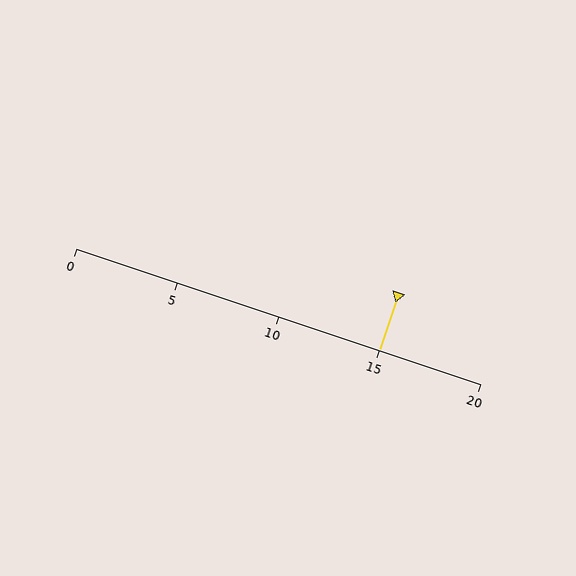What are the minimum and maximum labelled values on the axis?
The axis runs from 0 to 20.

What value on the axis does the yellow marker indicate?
The marker indicates approximately 15.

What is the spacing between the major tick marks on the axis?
The major ticks are spaced 5 apart.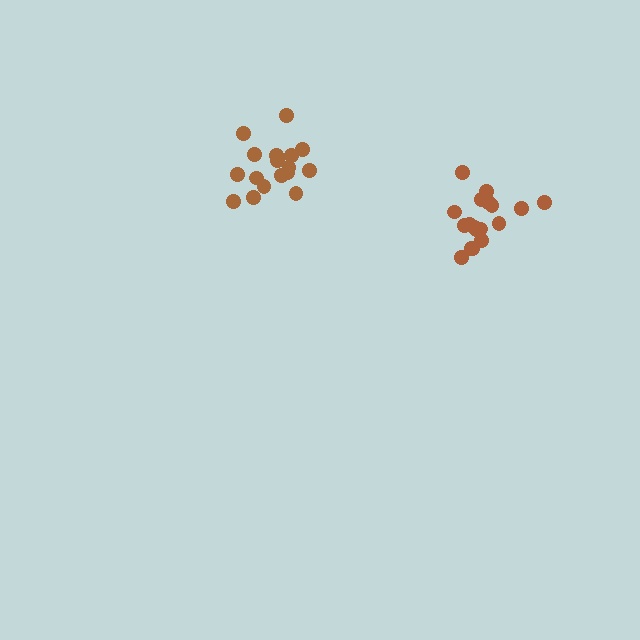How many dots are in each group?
Group 1: 18 dots, Group 2: 17 dots (35 total).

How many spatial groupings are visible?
There are 2 spatial groupings.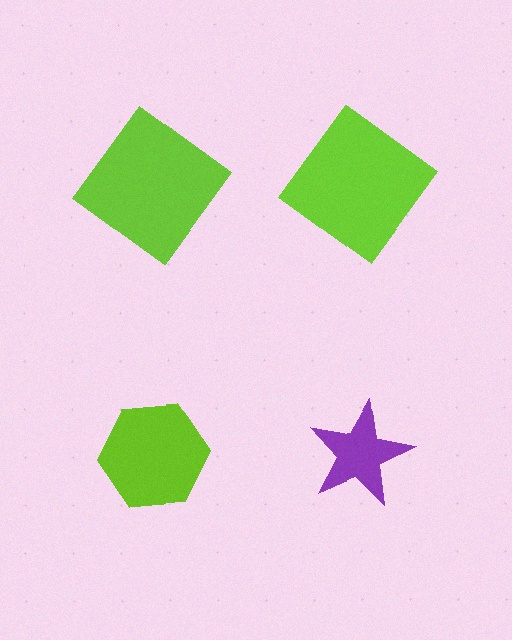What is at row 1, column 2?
A lime diamond.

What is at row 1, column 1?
A lime diamond.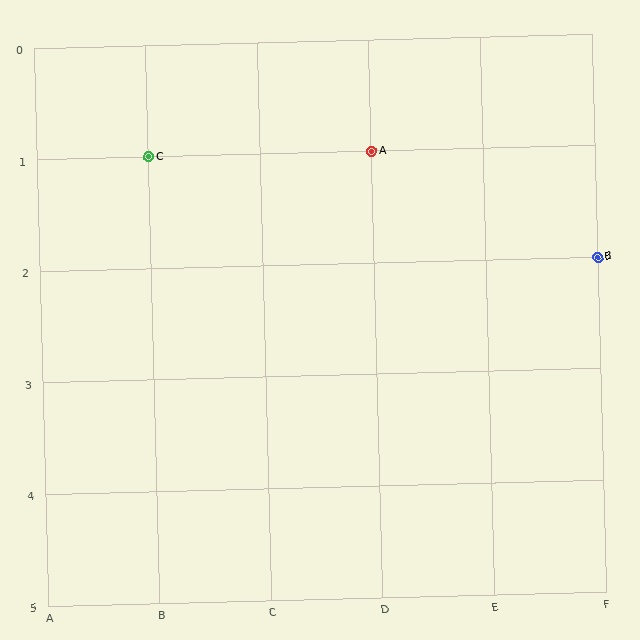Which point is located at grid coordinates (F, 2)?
Point B is at (F, 2).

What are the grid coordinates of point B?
Point B is at grid coordinates (F, 2).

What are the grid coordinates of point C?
Point C is at grid coordinates (B, 1).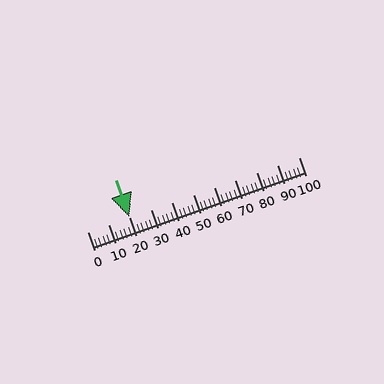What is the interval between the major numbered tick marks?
The major tick marks are spaced 10 units apart.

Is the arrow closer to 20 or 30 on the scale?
The arrow is closer to 20.